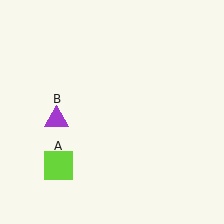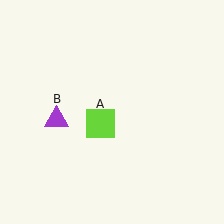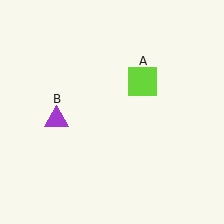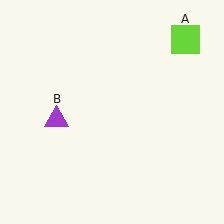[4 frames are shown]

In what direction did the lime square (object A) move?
The lime square (object A) moved up and to the right.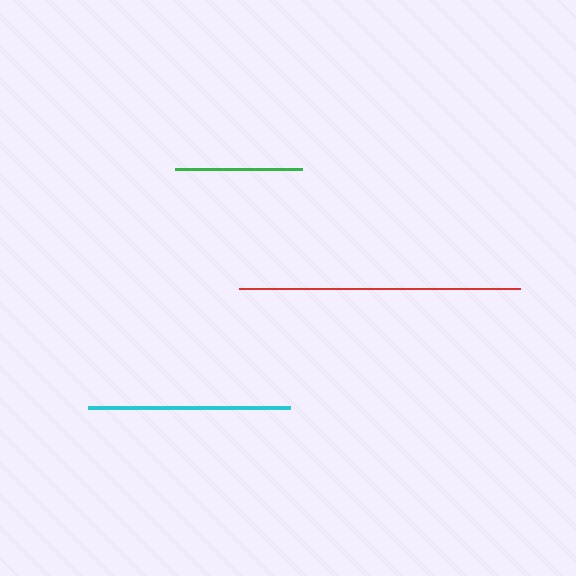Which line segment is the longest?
The red line is the longest at approximately 281 pixels.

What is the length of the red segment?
The red segment is approximately 281 pixels long.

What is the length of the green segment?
The green segment is approximately 126 pixels long.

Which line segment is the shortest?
The green line is the shortest at approximately 126 pixels.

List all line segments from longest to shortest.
From longest to shortest: red, cyan, green.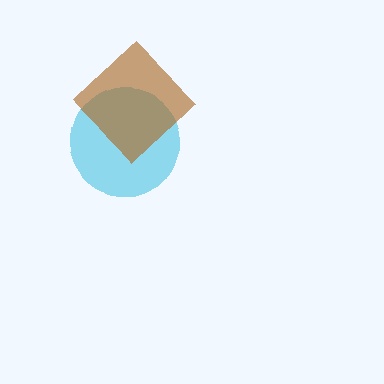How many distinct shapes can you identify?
There are 2 distinct shapes: a cyan circle, a brown diamond.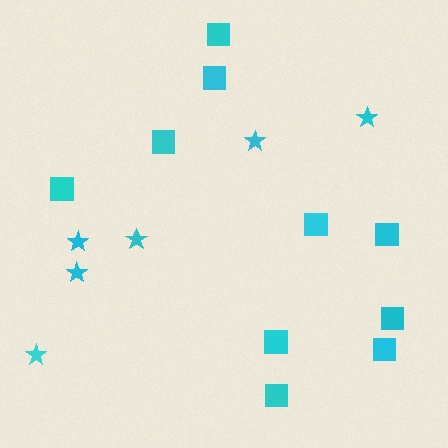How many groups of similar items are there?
There are 2 groups: one group of squares (10) and one group of stars (6).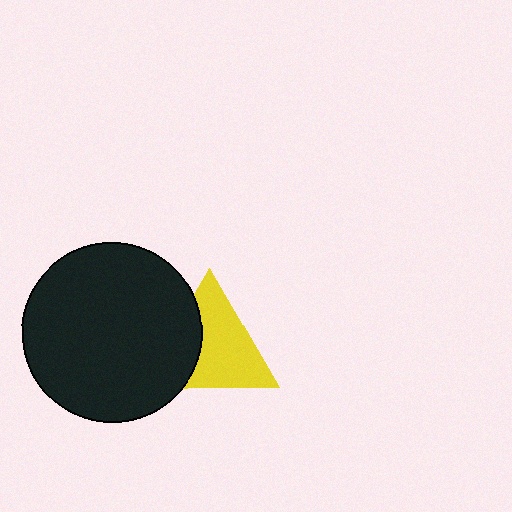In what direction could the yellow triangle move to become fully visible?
The yellow triangle could move right. That would shift it out from behind the black circle entirely.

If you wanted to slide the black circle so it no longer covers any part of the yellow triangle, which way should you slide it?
Slide it left — that is the most direct way to separate the two shapes.